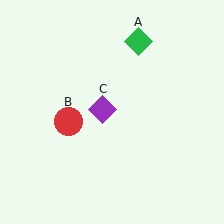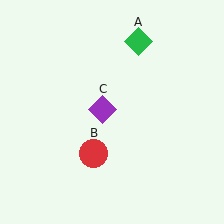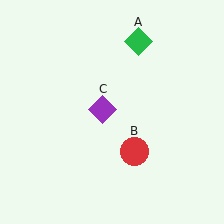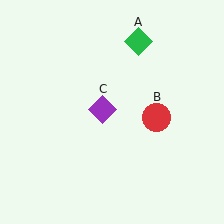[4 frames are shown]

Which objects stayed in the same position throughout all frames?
Green diamond (object A) and purple diamond (object C) remained stationary.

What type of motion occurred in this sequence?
The red circle (object B) rotated counterclockwise around the center of the scene.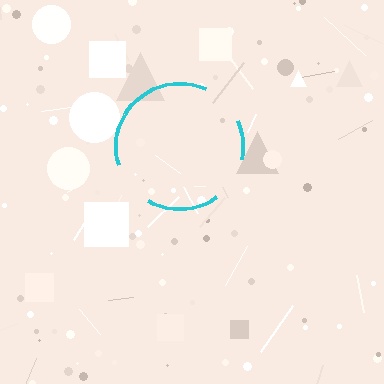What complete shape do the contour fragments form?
The contour fragments form a circle.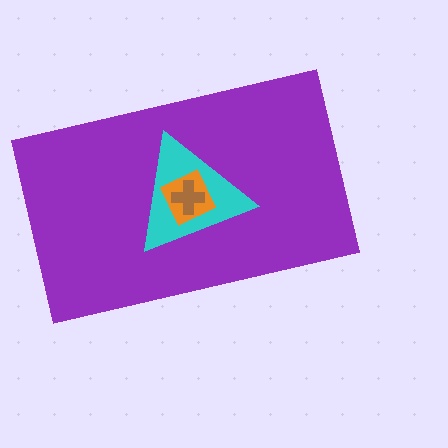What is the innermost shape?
The brown cross.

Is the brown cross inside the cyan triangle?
Yes.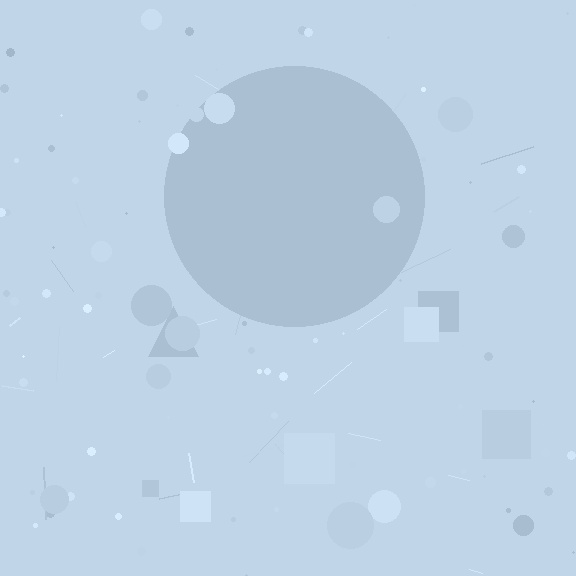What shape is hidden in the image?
A circle is hidden in the image.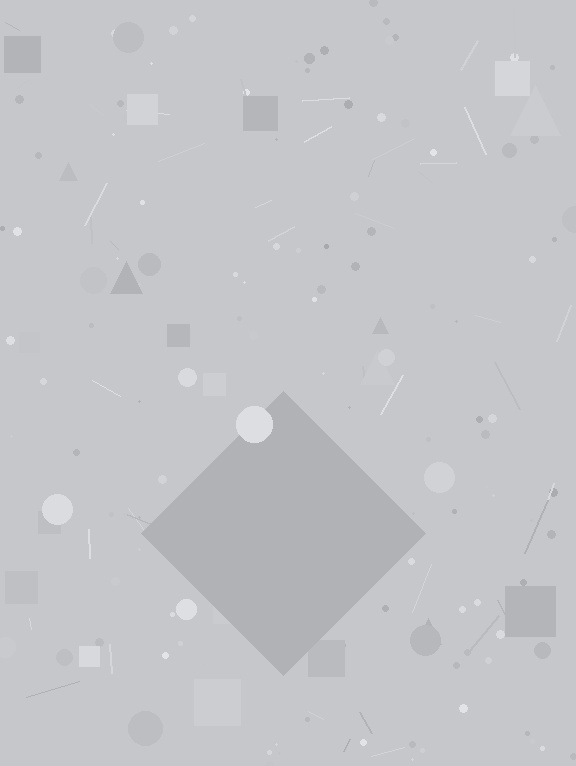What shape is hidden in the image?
A diamond is hidden in the image.